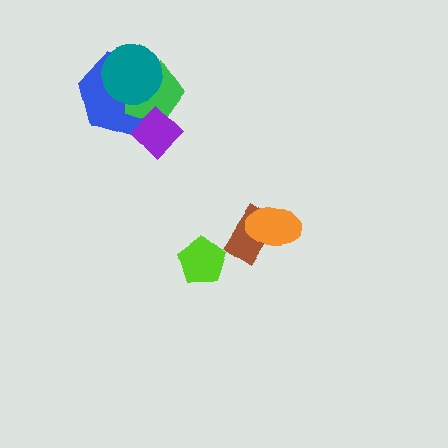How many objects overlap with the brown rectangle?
1 object overlaps with the brown rectangle.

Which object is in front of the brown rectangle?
The orange ellipse is in front of the brown rectangle.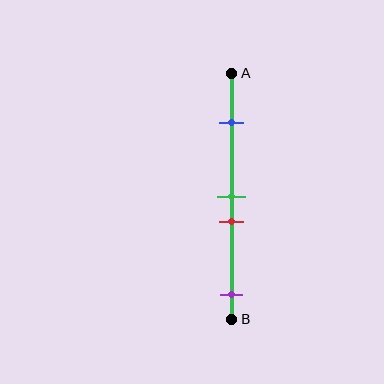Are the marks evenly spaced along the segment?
No, the marks are not evenly spaced.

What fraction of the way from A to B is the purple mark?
The purple mark is approximately 90% (0.9) of the way from A to B.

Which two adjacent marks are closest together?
The green and red marks are the closest adjacent pair.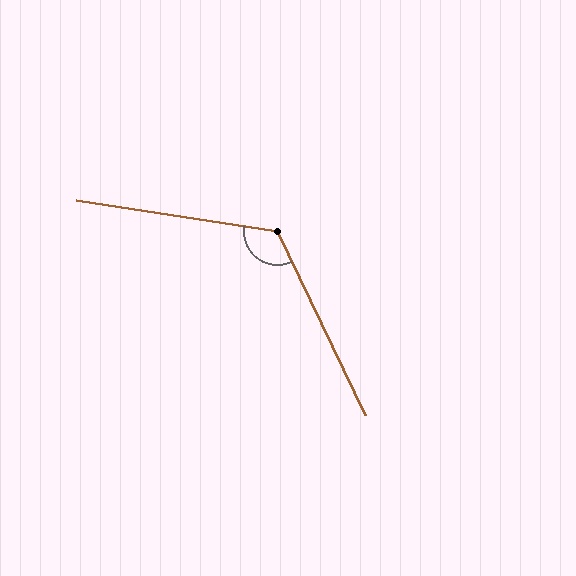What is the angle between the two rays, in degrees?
Approximately 124 degrees.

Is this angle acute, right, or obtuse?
It is obtuse.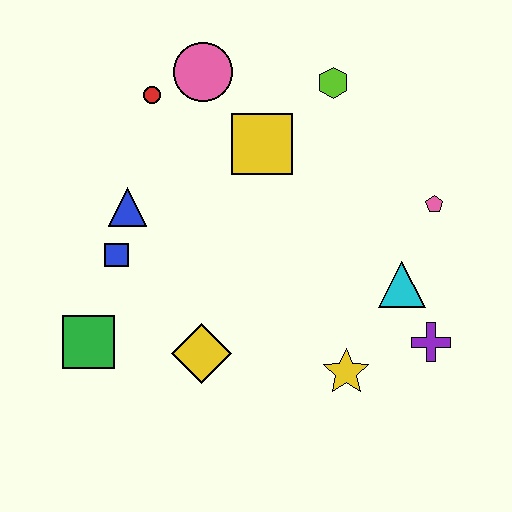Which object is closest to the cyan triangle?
The purple cross is closest to the cyan triangle.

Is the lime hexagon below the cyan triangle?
No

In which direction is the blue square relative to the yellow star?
The blue square is to the left of the yellow star.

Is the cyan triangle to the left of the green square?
No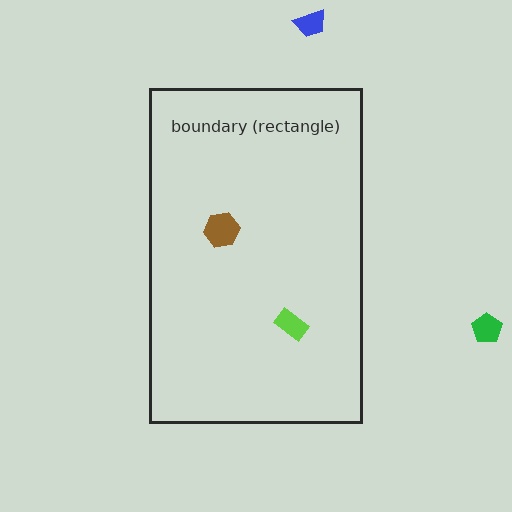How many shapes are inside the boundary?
2 inside, 2 outside.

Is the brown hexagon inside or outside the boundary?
Inside.